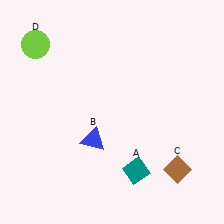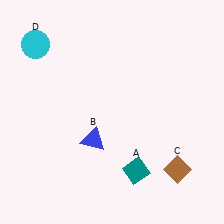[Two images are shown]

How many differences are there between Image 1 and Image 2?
There is 1 difference between the two images.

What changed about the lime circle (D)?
In Image 1, D is lime. In Image 2, it changed to cyan.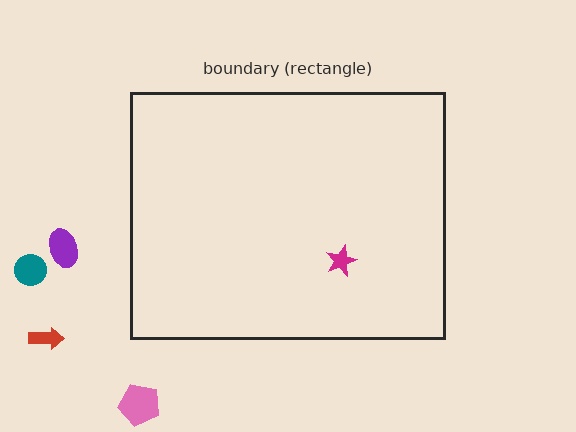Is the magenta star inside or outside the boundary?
Inside.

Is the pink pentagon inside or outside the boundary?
Outside.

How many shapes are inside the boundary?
1 inside, 4 outside.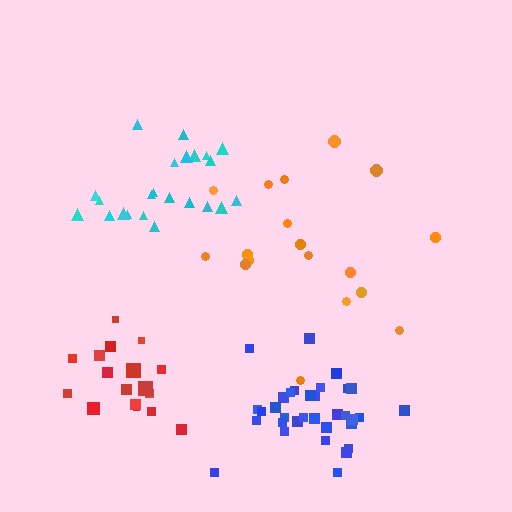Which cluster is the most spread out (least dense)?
Orange.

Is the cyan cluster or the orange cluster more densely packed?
Cyan.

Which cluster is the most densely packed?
Red.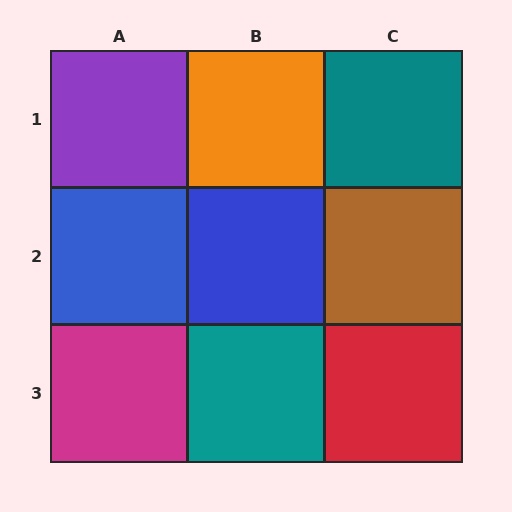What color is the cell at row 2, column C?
Brown.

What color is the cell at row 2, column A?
Blue.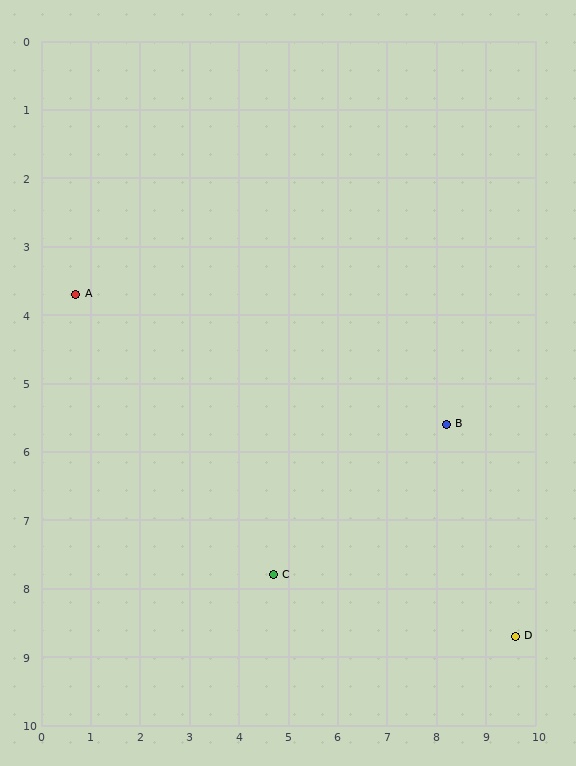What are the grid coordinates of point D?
Point D is at approximately (9.6, 8.7).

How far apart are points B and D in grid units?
Points B and D are about 3.4 grid units apart.